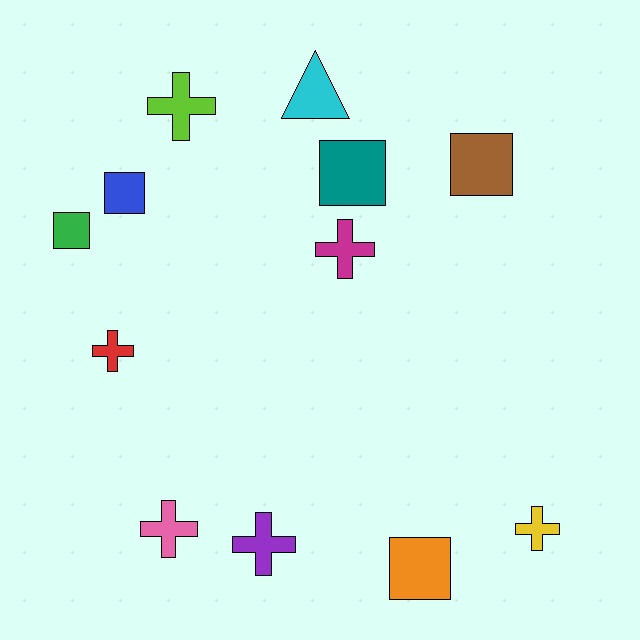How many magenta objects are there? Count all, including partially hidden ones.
There is 1 magenta object.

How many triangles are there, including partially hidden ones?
There is 1 triangle.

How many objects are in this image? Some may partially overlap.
There are 12 objects.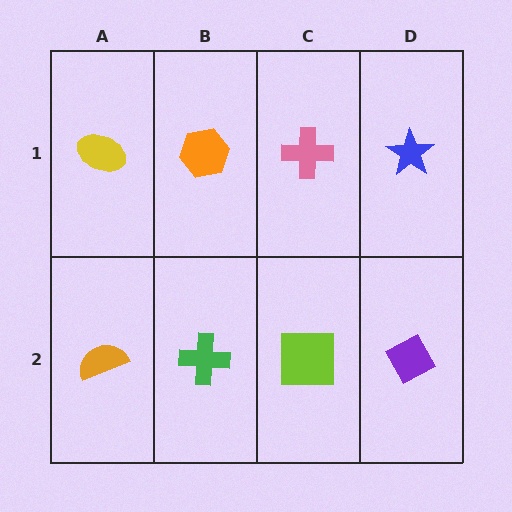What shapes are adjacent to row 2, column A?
A yellow ellipse (row 1, column A), a green cross (row 2, column B).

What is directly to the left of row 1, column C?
An orange hexagon.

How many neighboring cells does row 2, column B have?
3.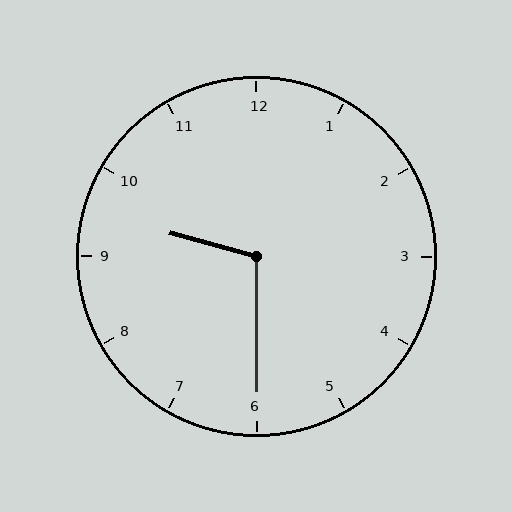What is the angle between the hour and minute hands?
Approximately 105 degrees.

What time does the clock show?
9:30.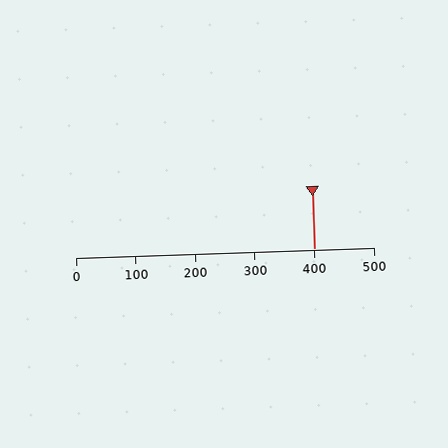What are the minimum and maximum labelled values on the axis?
The axis runs from 0 to 500.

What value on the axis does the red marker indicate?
The marker indicates approximately 400.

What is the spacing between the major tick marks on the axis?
The major ticks are spaced 100 apart.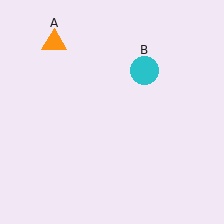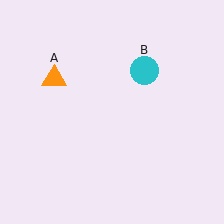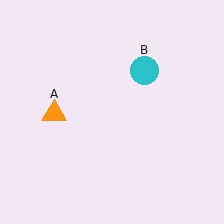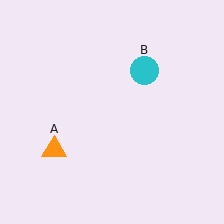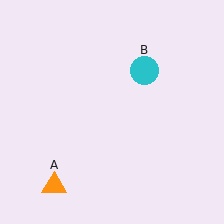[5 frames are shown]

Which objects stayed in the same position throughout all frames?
Cyan circle (object B) remained stationary.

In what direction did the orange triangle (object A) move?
The orange triangle (object A) moved down.